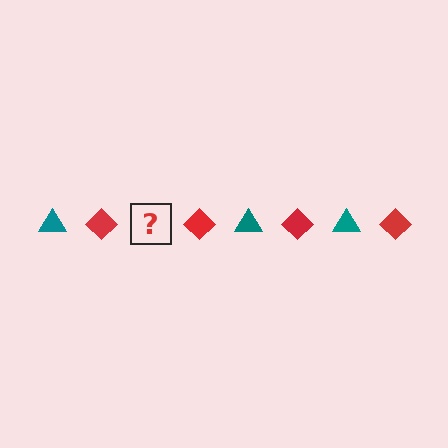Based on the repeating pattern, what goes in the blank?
The blank should be a teal triangle.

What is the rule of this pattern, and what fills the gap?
The rule is that the pattern alternates between teal triangle and red diamond. The gap should be filled with a teal triangle.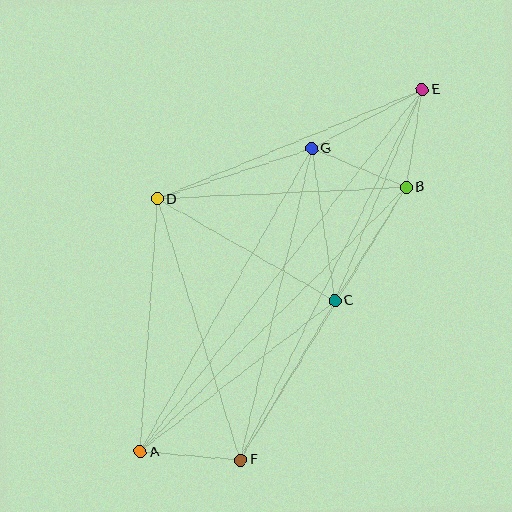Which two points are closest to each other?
Points B and E are closest to each other.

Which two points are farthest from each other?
Points A and E are farthest from each other.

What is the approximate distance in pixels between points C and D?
The distance between C and D is approximately 204 pixels.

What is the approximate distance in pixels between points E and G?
The distance between E and G is approximately 125 pixels.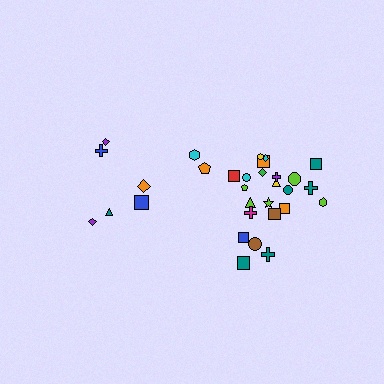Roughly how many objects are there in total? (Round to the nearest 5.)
Roughly 30 objects in total.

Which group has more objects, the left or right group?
The right group.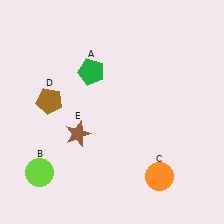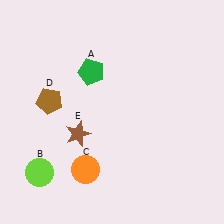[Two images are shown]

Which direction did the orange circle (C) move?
The orange circle (C) moved left.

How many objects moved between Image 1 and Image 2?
1 object moved between the two images.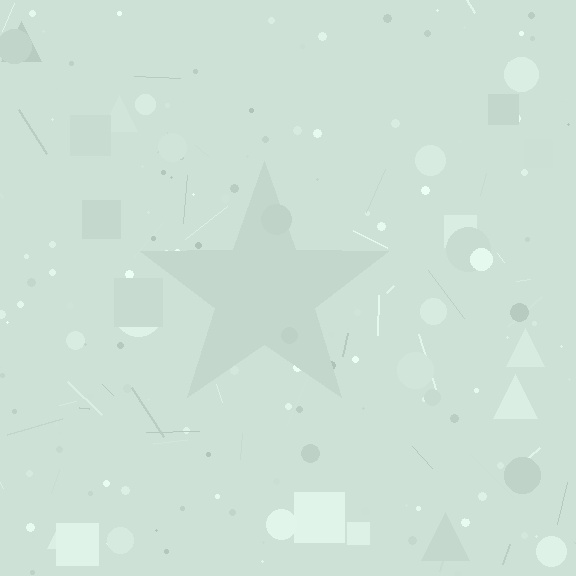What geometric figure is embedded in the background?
A star is embedded in the background.